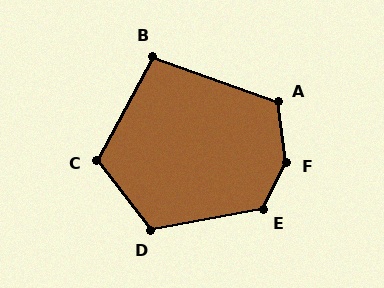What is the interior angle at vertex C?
Approximately 115 degrees (obtuse).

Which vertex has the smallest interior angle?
B, at approximately 98 degrees.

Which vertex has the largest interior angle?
F, at approximately 146 degrees.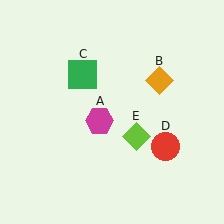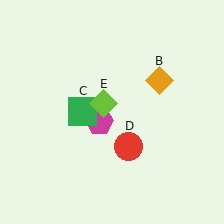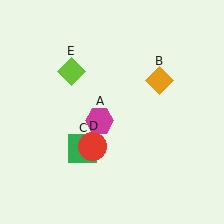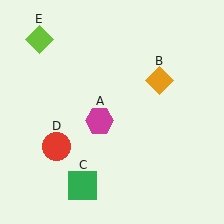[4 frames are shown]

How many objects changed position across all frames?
3 objects changed position: green square (object C), red circle (object D), lime diamond (object E).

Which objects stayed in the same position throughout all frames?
Magenta hexagon (object A) and orange diamond (object B) remained stationary.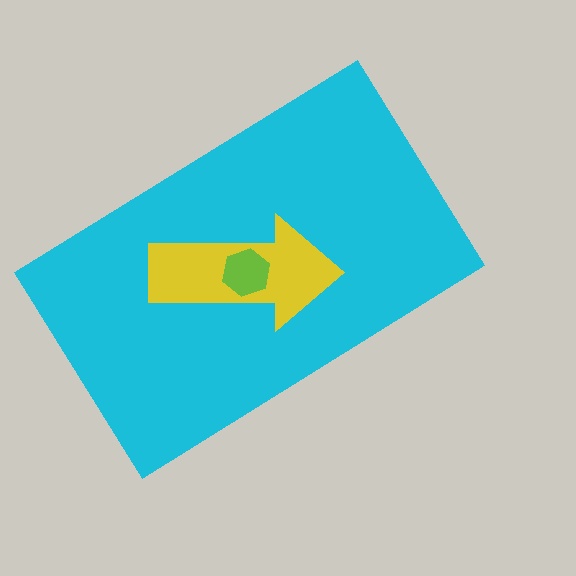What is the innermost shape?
The lime hexagon.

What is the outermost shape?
The cyan rectangle.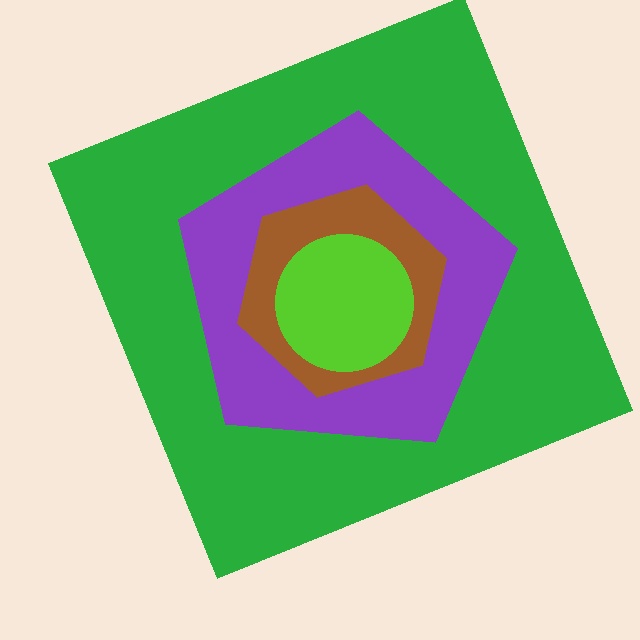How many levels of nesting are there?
4.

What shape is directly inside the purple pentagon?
The brown hexagon.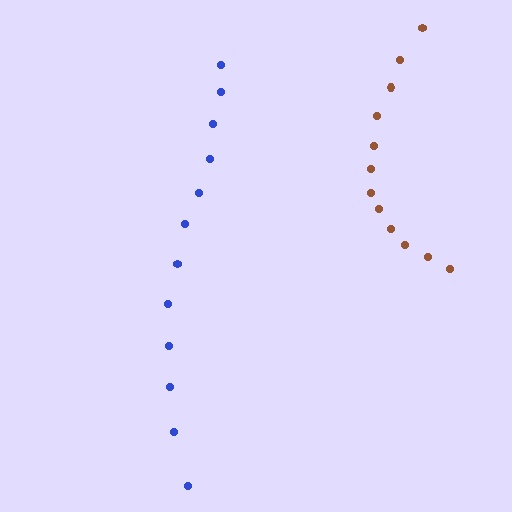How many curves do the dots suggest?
There are 2 distinct paths.